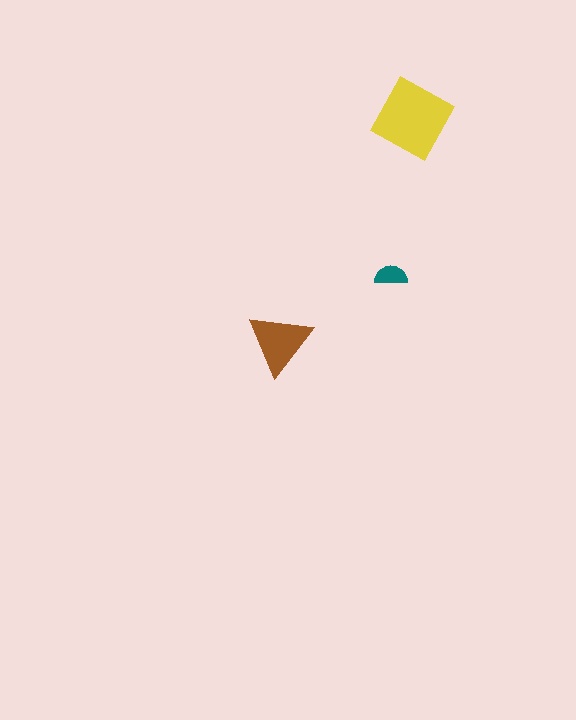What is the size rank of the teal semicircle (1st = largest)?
3rd.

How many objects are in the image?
There are 3 objects in the image.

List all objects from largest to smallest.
The yellow square, the brown triangle, the teal semicircle.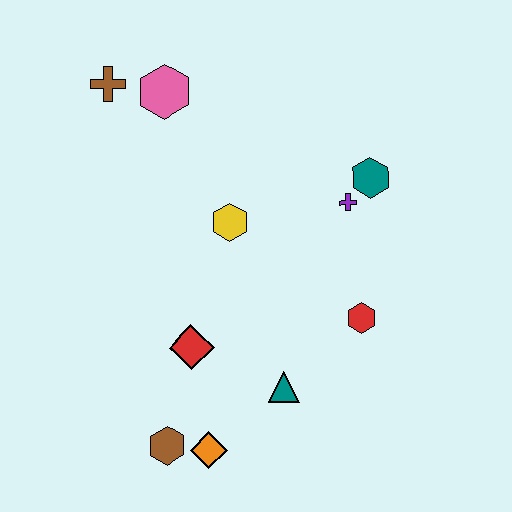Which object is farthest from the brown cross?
The orange diamond is farthest from the brown cross.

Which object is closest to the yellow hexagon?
The purple cross is closest to the yellow hexagon.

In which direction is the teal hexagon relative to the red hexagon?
The teal hexagon is above the red hexagon.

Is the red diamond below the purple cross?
Yes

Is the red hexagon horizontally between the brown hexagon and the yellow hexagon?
No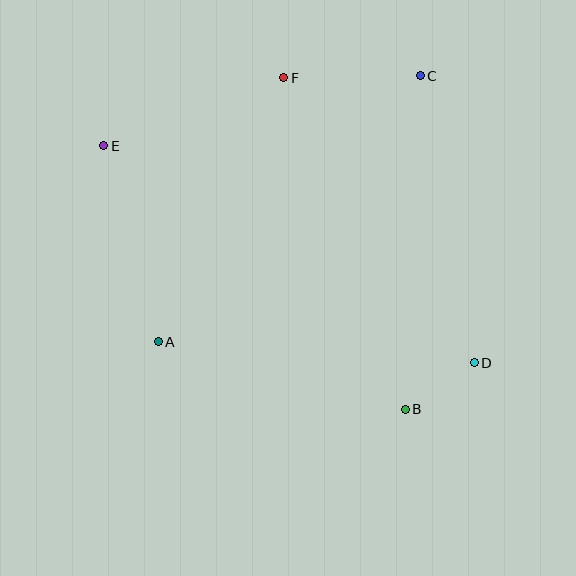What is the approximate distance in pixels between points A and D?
The distance between A and D is approximately 317 pixels.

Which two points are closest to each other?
Points B and D are closest to each other.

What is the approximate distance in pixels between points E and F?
The distance between E and F is approximately 192 pixels.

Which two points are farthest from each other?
Points D and E are farthest from each other.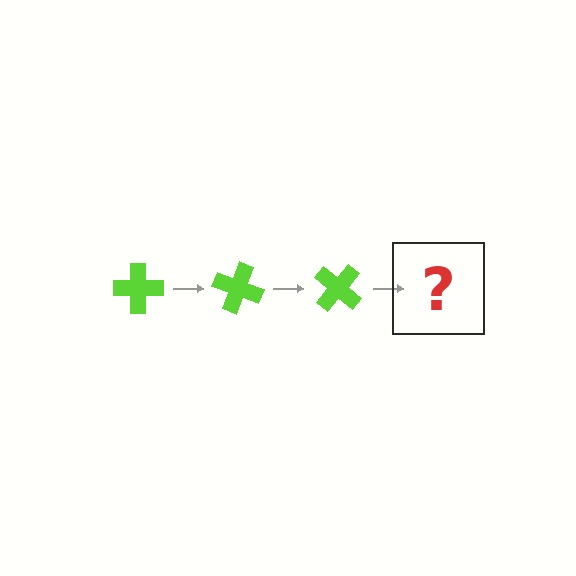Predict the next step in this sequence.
The next step is a lime cross rotated 60 degrees.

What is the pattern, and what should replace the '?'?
The pattern is that the cross rotates 20 degrees each step. The '?' should be a lime cross rotated 60 degrees.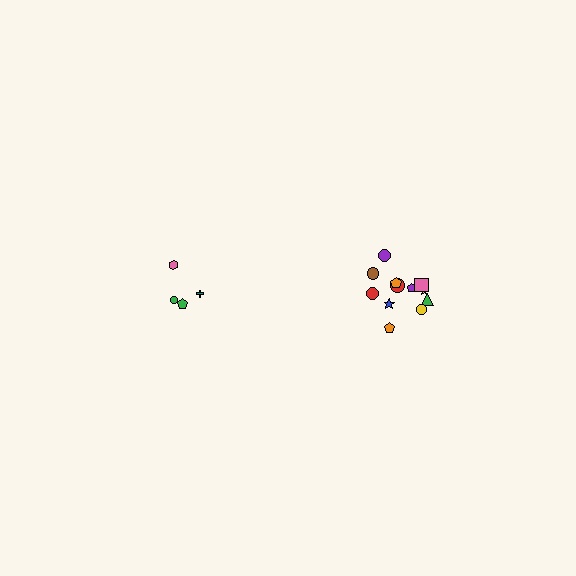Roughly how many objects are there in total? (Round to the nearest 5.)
Roughly 15 objects in total.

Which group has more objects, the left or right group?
The right group.